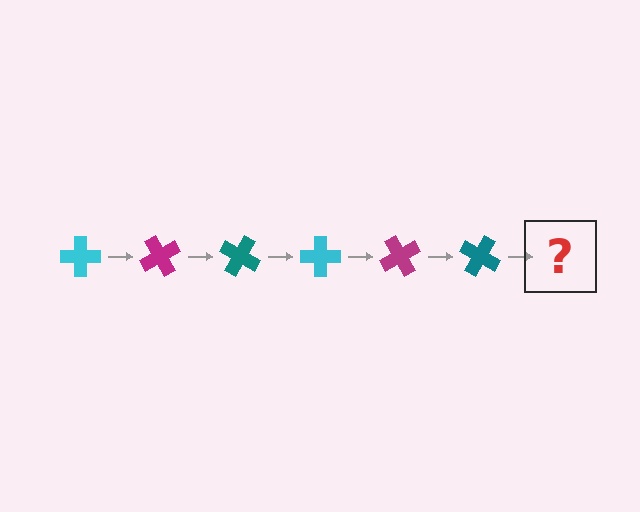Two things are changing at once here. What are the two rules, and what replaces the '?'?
The two rules are that it rotates 60 degrees each step and the color cycles through cyan, magenta, and teal. The '?' should be a cyan cross, rotated 360 degrees from the start.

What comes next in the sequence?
The next element should be a cyan cross, rotated 360 degrees from the start.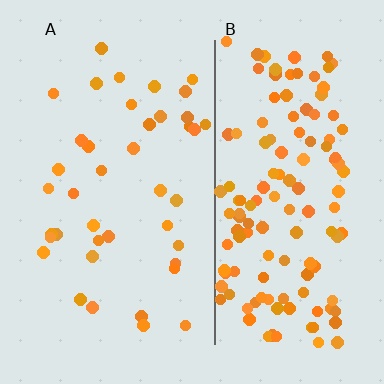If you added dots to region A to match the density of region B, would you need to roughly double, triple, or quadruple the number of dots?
Approximately triple.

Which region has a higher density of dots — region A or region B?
B (the right).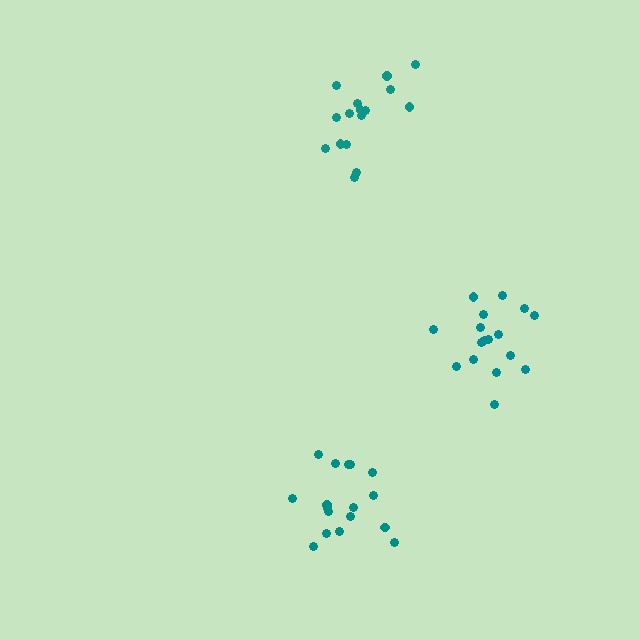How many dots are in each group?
Group 1: 17 dots, Group 2: 16 dots, Group 3: 17 dots (50 total).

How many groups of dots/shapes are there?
There are 3 groups.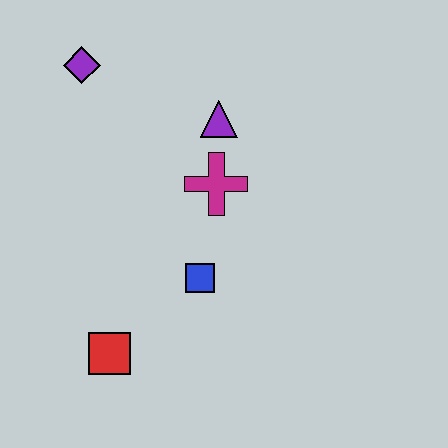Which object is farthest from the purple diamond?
The red square is farthest from the purple diamond.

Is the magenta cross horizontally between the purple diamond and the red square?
No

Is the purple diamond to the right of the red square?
No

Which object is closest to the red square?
The blue square is closest to the red square.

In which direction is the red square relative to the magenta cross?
The red square is below the magenta cross.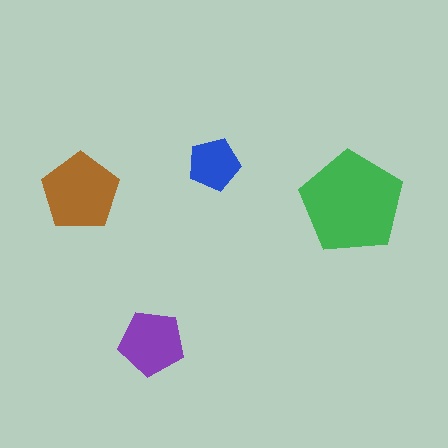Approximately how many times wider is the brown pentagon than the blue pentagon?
About 1.5 times wider.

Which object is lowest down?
The purple pentagon is bottommost.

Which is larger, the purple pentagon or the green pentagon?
The green one.